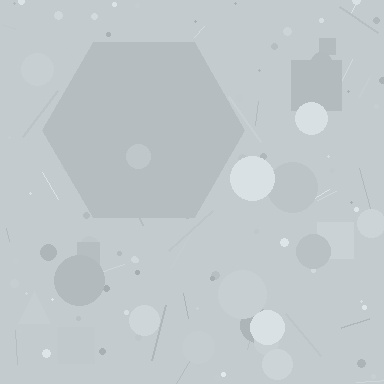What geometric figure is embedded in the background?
A hexagon is embedded in the background.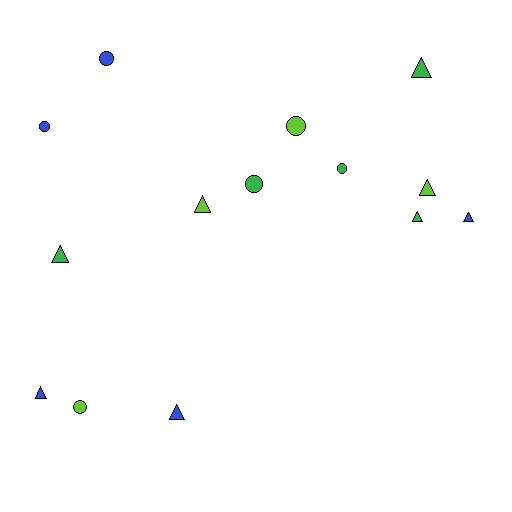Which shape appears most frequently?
Triangle, with 8 objects.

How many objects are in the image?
There are 14 objects.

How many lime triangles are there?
There are 2 lime triangles.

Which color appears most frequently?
Green, with 5 objects.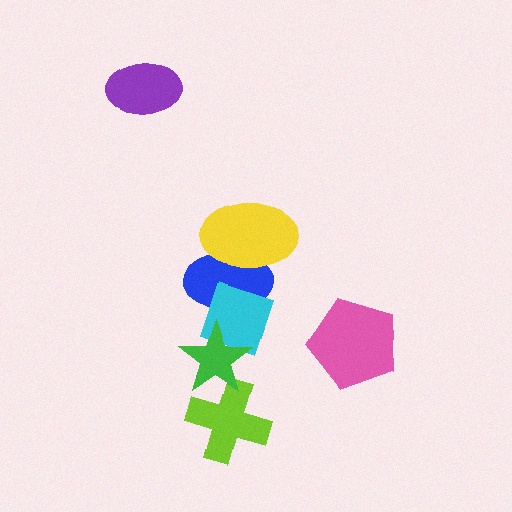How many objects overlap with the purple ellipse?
0 objects overlap with the purple ellipse.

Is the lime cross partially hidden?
Yes, it is partially covered by another shape.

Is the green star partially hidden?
No, no other shape covers it.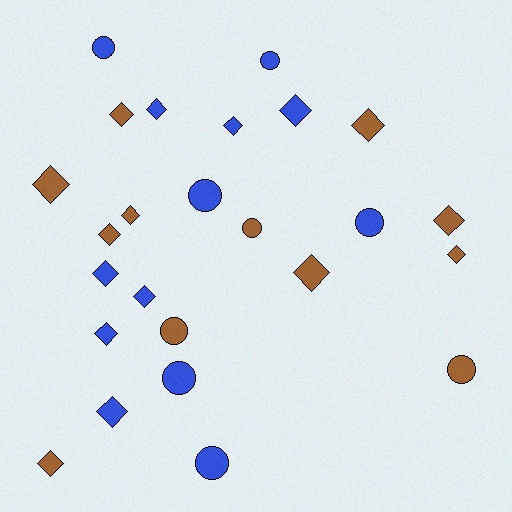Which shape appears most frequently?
Diamond, with 16 objects.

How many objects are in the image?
There are 25 objects.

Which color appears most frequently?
Blue, with 13 objects.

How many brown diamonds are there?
There are 9 brown diamonds.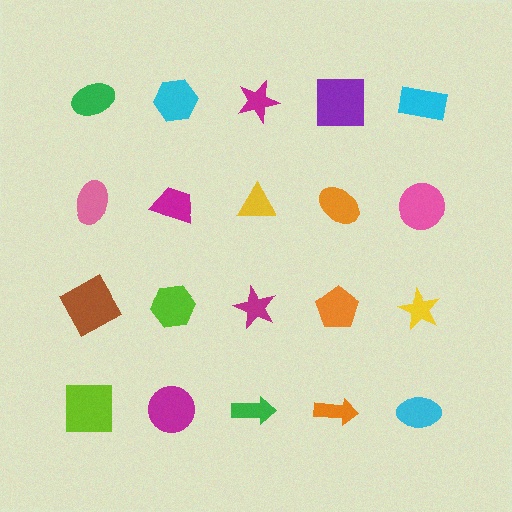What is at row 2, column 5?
A pink circle.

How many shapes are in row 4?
5 shapes.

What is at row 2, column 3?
A yellow triangle.